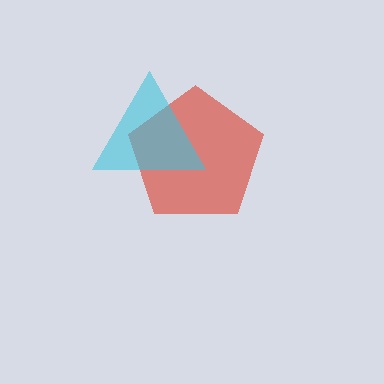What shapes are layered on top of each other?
The layered shapes are: a red pentagon, a cyan triangle.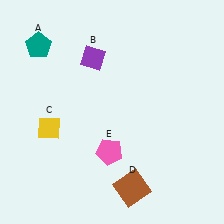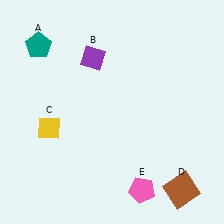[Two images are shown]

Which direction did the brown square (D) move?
The brown square (D) moved right.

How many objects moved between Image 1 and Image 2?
2 objects moved between the two images.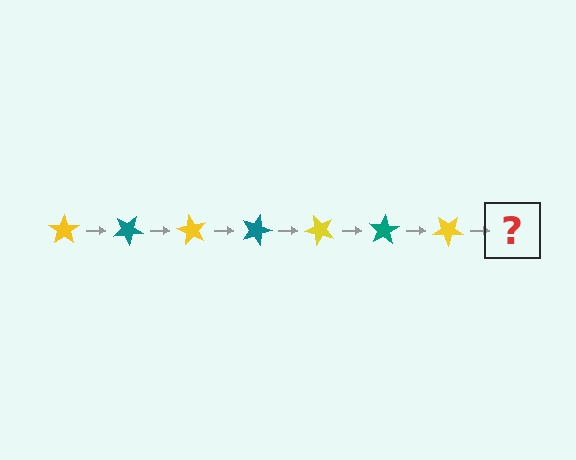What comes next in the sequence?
The next element should be a teal star, rotated 210 degrees from the start.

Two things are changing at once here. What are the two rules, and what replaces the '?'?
The two rules are that it rotates 30 degrees each step and the color cycles through yellow and teal. The '?' should be a teal star, rotated 210 degrees from the start.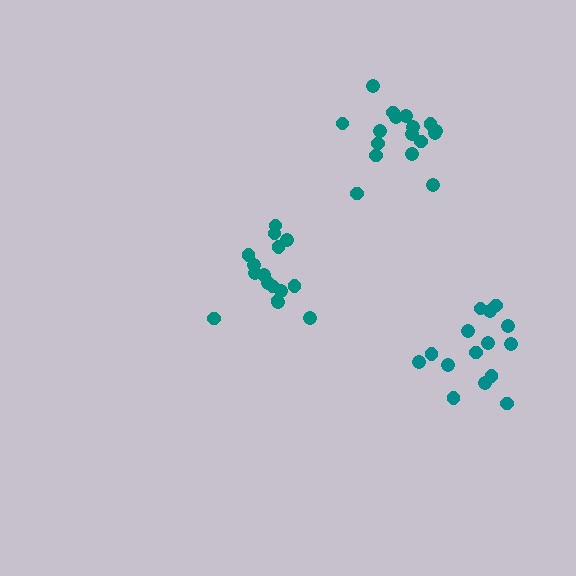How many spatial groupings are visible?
There are 3 spatial groupings.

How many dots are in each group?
Group 1: 17 dots, Group 2: 15 dots, Group 3: 16 dots (48 total).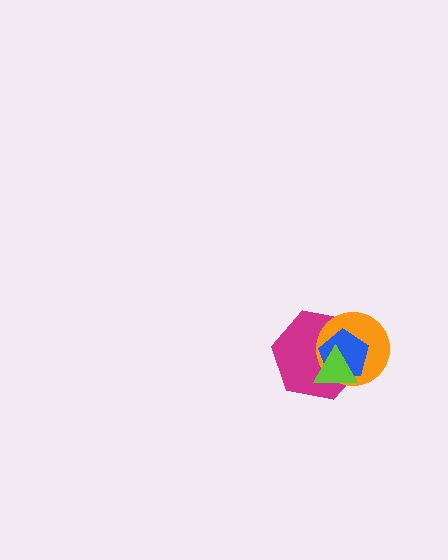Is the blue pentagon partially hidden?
Yes, it is partially covered by another shape.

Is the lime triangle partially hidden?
No, no other shape covers it.